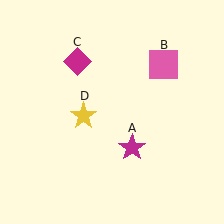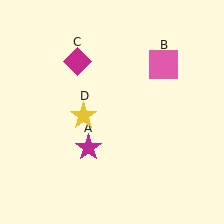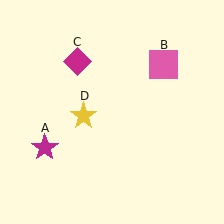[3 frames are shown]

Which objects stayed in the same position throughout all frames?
Pink square (object B) and magenta diamond (object C) and yellow star (object D) remained stationary.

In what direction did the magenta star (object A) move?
The magenta star (object A) moved left.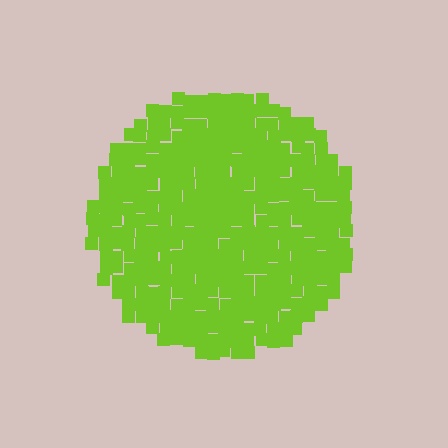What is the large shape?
The large shape is a circle.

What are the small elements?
The small elements are squares.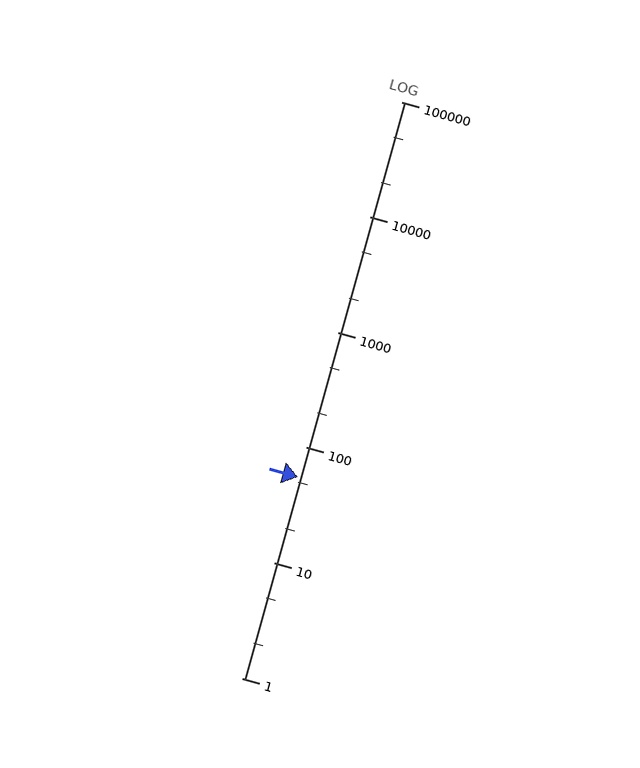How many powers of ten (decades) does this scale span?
The scale spans 5 decades, from 1 to 100000.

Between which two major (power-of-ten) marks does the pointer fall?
The pointer is between 10 and 100.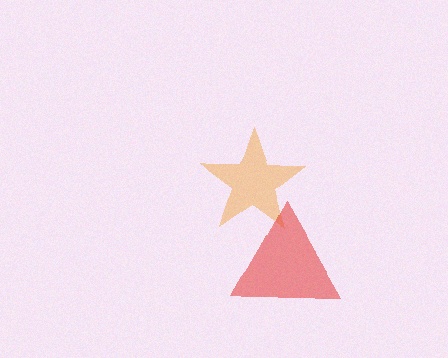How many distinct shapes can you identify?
There are 2 distinct shapes: an orange star, a red triangle.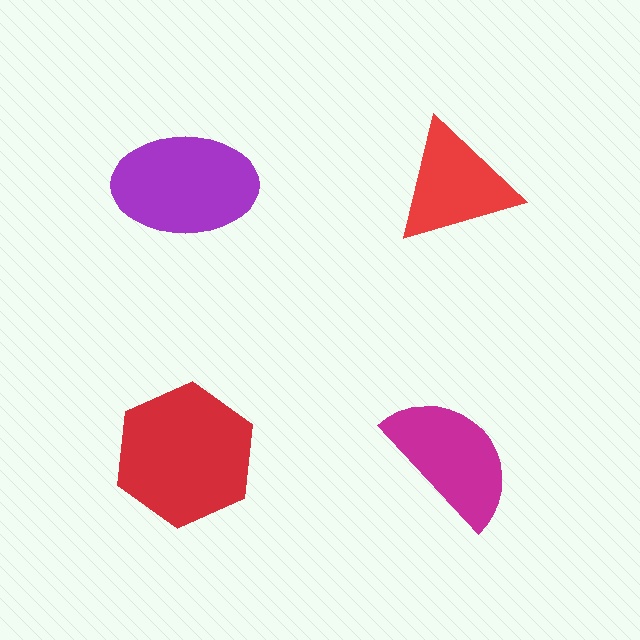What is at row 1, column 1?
A purple ellipse.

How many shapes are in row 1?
2 shapes.